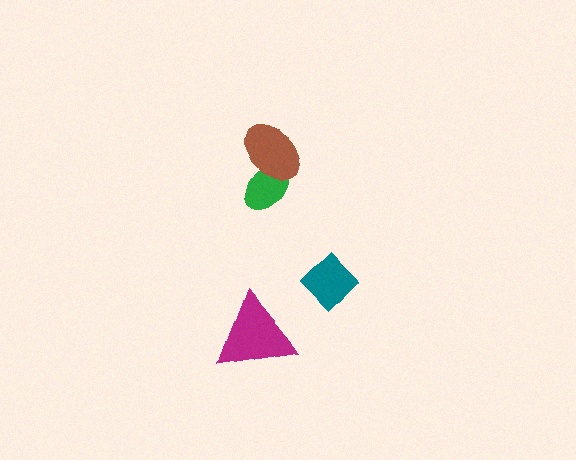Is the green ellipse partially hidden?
Yes, it is partially covered by another shape.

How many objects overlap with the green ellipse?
1 object overlaps with the green ellipse.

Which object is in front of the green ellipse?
The brown ellipse is in front of the green ellipse.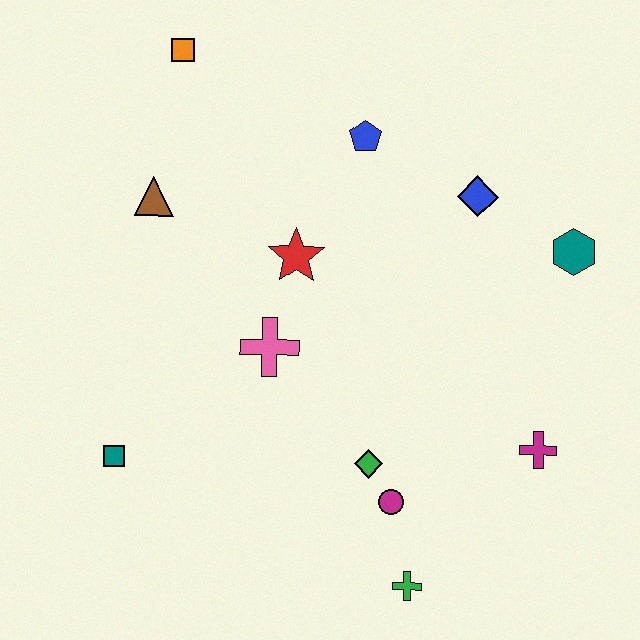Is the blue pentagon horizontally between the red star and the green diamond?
Yes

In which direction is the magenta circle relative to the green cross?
The magenta circle is above the green cross.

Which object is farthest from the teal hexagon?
The teal square is farthest from the teal hexagon.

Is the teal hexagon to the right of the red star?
Yes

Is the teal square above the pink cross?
No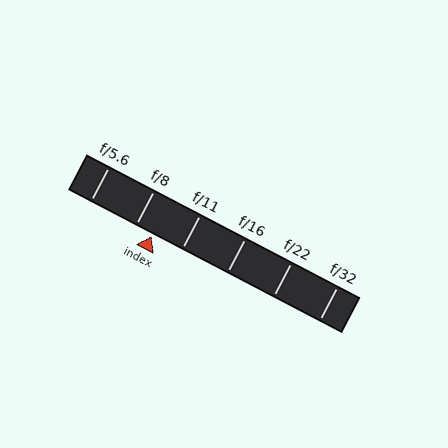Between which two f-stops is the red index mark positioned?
The index mark is between f/8 and f/11.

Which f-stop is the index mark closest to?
The index mark is closest to f/8.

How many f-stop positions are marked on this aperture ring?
There are 6 f-stop positions marked.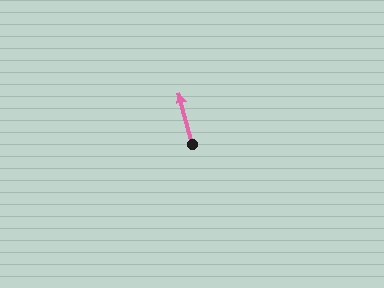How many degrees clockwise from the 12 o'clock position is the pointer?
Approximately 345 degrees.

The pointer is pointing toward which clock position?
Roughly 12 o'clock.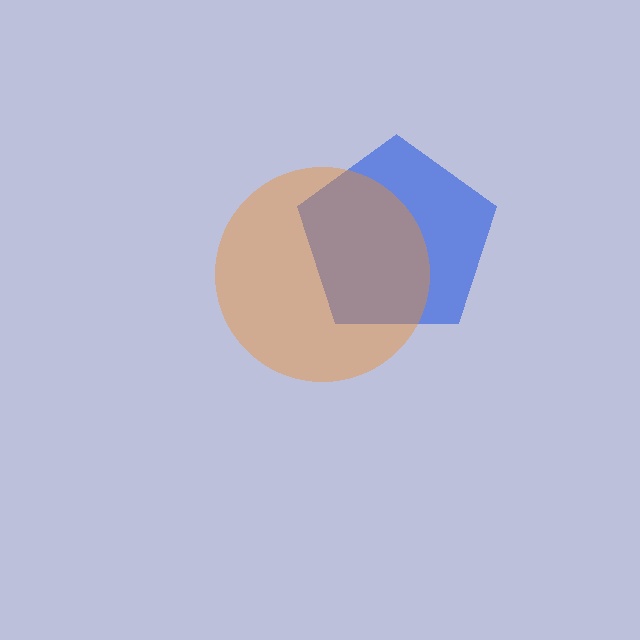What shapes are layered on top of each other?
The layered shapes are: a blue pentagon, an orange circle.